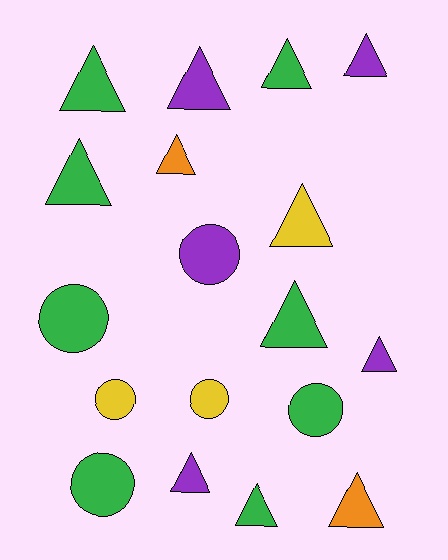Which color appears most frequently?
Green, with 8 objects.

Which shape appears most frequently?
Triangle, with 12 objects.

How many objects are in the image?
There are 18 objects.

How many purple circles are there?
There is 1 purple circle.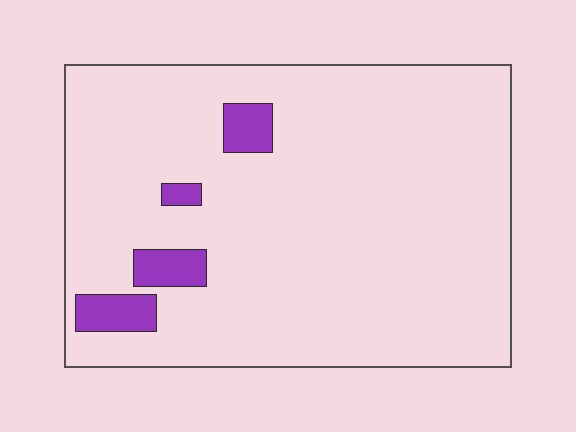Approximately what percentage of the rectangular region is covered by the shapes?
Approximately 5%.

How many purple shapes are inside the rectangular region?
4.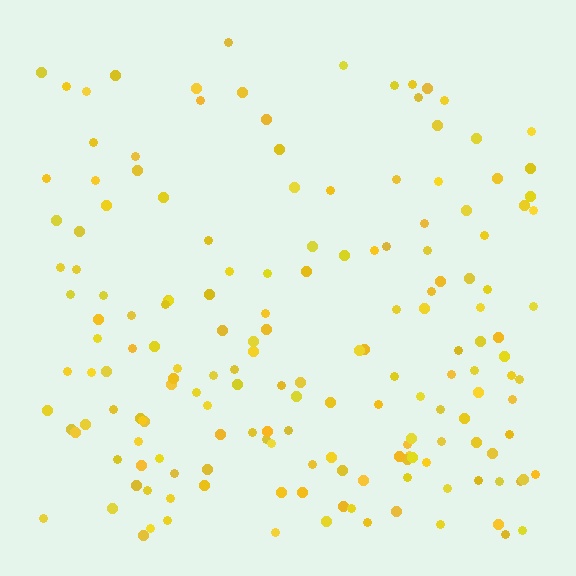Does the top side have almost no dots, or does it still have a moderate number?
Still a moderate number, just noticeably fewer than the bottom.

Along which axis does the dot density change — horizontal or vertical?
Vertical.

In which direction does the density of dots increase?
From top to bottom, with the bottom side densest.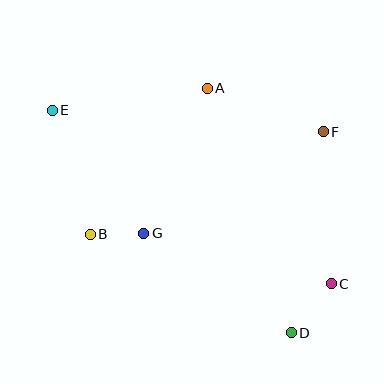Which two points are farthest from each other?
Points C and E are farthest from each other.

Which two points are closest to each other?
Points B and G are closest to each other.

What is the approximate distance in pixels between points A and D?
The distance between A and D is approximately 258 pixels.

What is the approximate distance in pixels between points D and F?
The distance between D and F is approximately 204 pixels.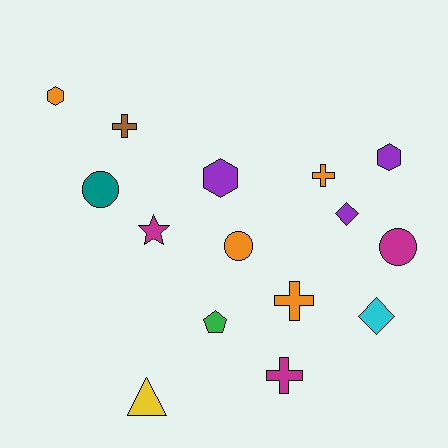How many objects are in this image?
There are 15 objects.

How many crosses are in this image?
There are 4 crosses.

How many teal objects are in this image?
There is 1 teal object.